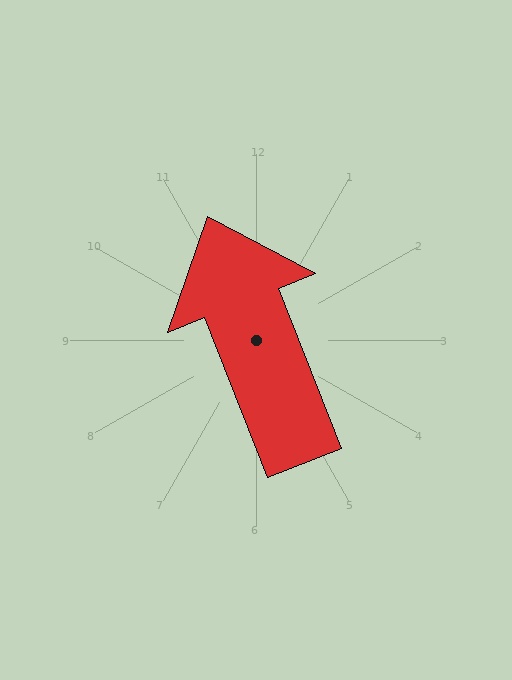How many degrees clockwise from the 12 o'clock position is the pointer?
Approximately 339 degrees.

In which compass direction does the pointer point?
North.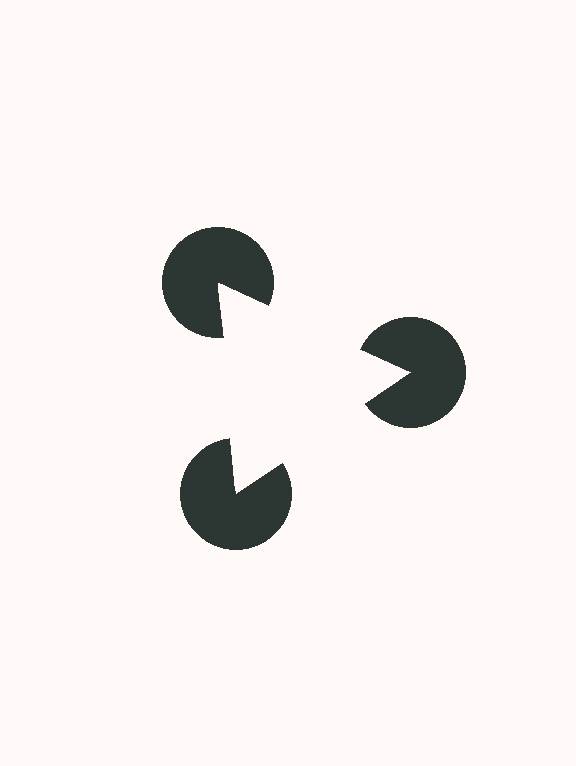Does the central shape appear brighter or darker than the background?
It typically appears slightly brighter than the background, even though no actual brightness change is drawn.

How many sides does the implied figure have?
3 sides.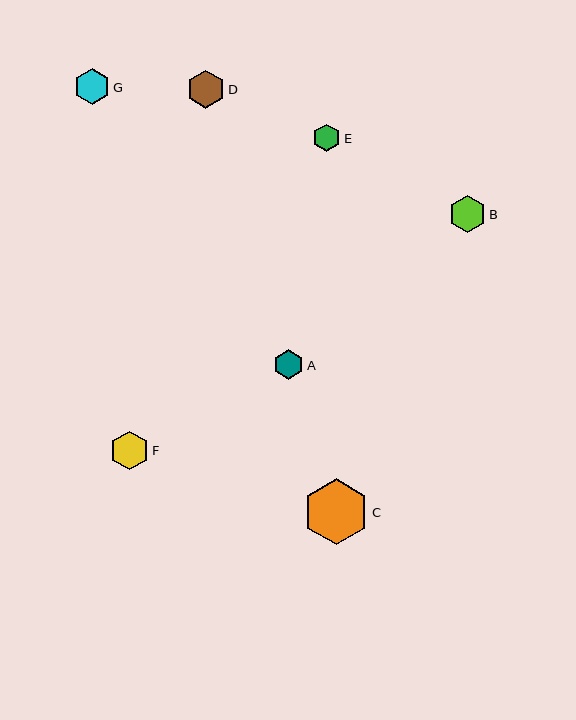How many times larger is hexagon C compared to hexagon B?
Hexagon C is approximately 1.8 times the size of hexagon B.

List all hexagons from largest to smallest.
From largest to smallest: C, F, D, B, G, A, E.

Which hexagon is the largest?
Hexagon C is the largest with a size of approximately 66 pixels.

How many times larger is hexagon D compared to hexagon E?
Hexagon D is approximately 1.4 times the size of hexagon E.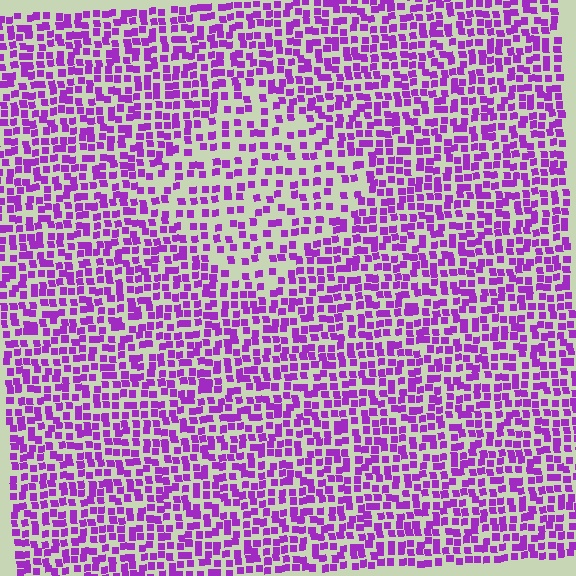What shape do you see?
I see a diamond.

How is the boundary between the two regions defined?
The boundary is defined by a change in element density (approximately 1.8x ratio). All elements are the same color, size, and shape.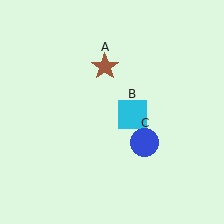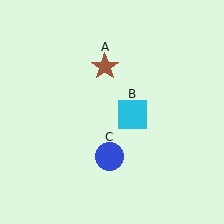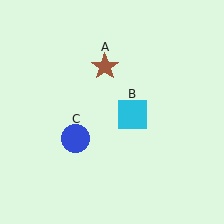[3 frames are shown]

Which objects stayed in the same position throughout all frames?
Brown star (object A) and cyan square (object B) remained stationary.